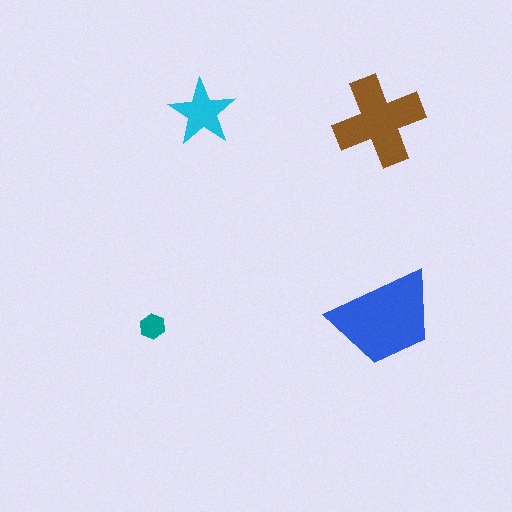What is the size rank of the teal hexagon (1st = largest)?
4th.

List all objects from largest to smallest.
The blue trapezoid, the brown cross, the cyan star, the teal hexagon.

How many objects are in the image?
There are 4 objects in the image.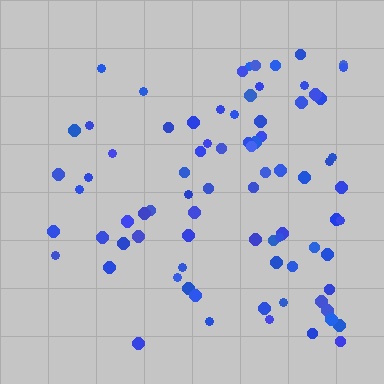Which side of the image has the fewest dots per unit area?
The left.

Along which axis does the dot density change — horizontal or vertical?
Horizontal.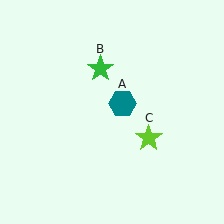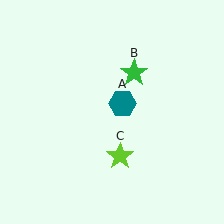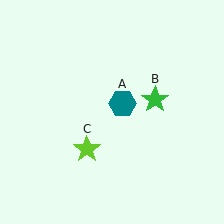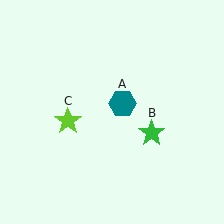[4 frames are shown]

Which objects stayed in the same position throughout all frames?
Teal hexagon (object A) remained stationary.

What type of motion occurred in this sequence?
The green star (object B), lime star (object C) rotated clockwise around the center of the scene.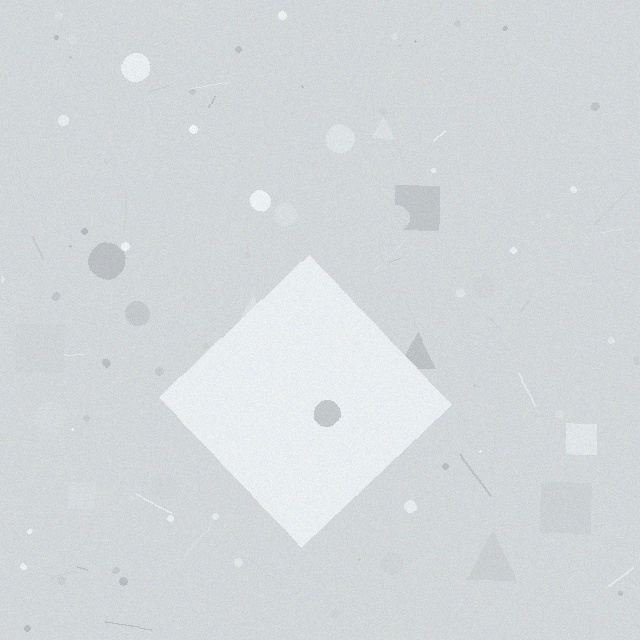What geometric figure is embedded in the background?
A diamond is embedded in the background.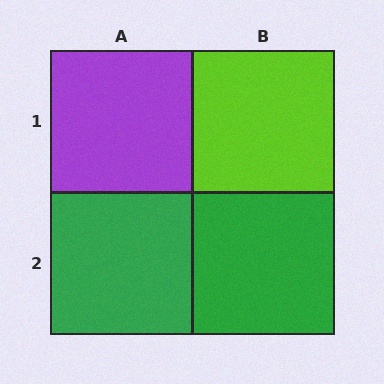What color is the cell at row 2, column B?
Green.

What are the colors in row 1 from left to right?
Purple, lime.